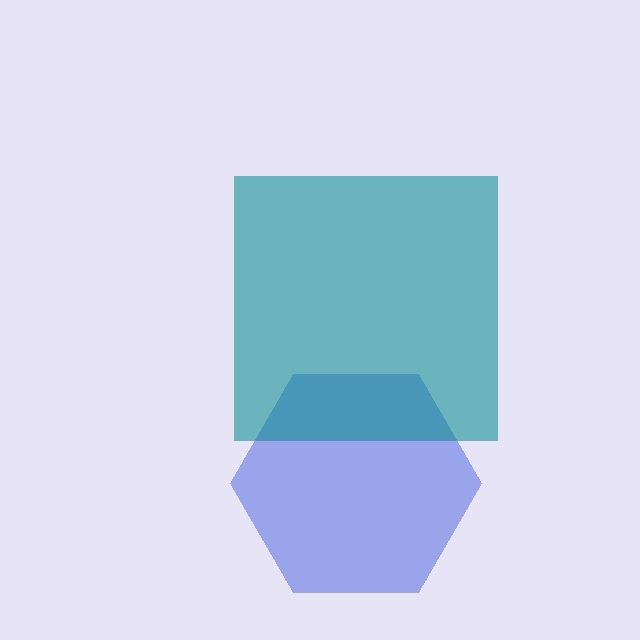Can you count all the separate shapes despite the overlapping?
Yes, there are 2 separate shapes.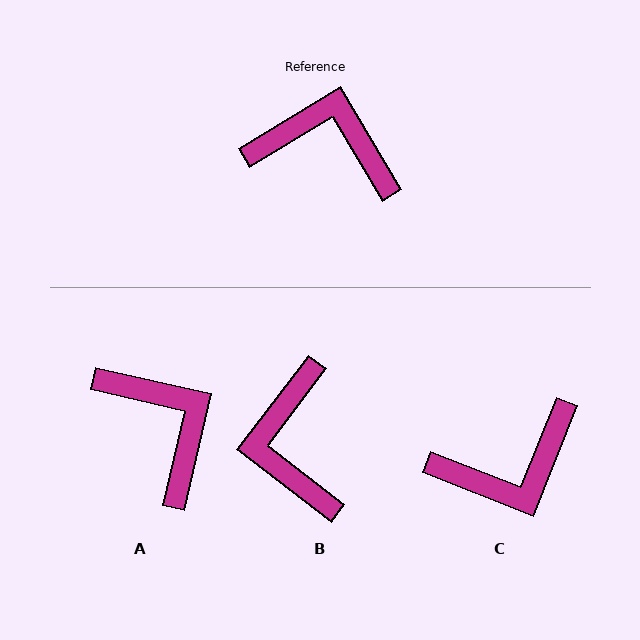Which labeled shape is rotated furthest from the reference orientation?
C, about 143 degrees away.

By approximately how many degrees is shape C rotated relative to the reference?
Approximately 143 degrees clockwise.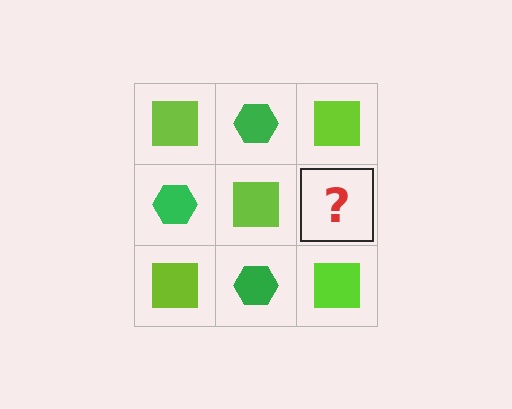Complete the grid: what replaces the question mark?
The question mark should be replaced with a green hexagon.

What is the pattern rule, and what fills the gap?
The rule is that it alternates lime square and green hexagon in a checkerboard pattern. The gap should be filled with a green hexagon.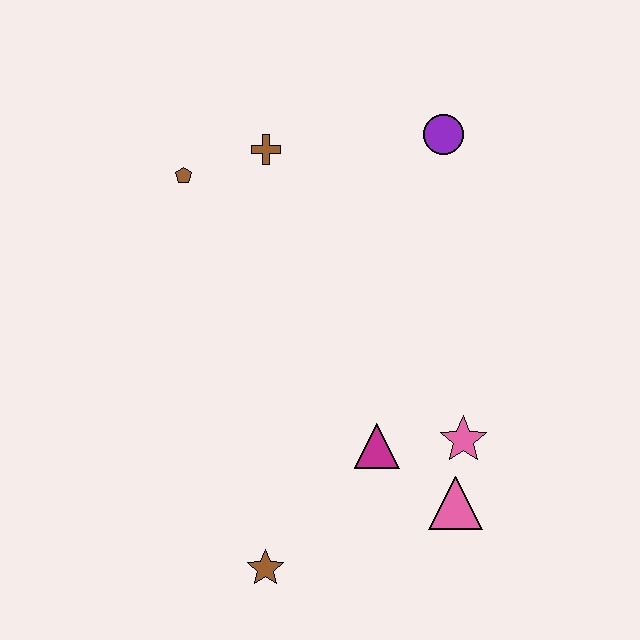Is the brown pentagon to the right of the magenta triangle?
No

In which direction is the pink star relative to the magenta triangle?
The pink star is to the right of the magenta triangle.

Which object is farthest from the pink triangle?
The brown pentagon is farthest from the pink triangle.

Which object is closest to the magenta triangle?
The pink star is closest to the magenta triangle.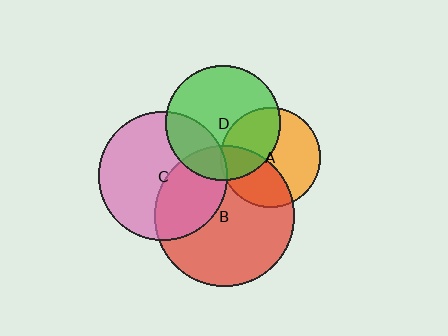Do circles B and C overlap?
Yes.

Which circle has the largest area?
Circle B (red).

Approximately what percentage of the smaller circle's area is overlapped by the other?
Approximately 35%.